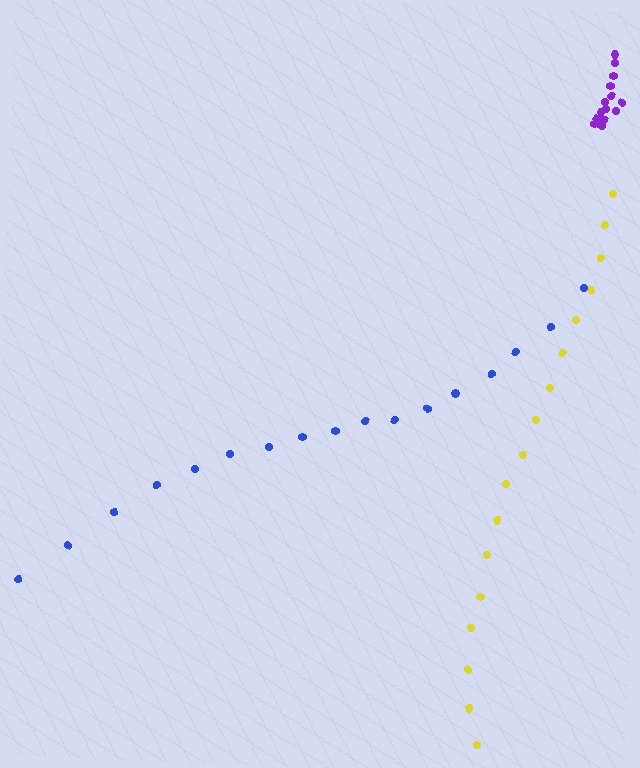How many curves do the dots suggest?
There are 3 distinct paths.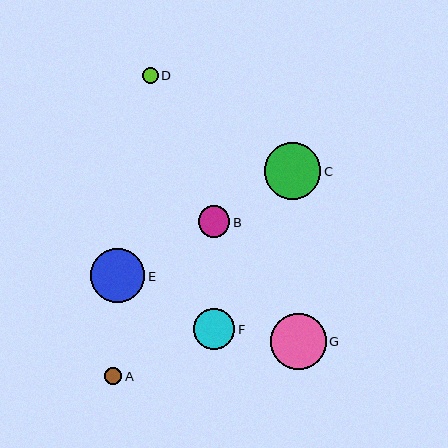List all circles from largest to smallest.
From largest to smallest: C, G, E, F, B, A, D.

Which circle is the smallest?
Circle D is the smallest with a size of approximately 16 pixels.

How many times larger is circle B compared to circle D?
Circle B is approximately 2.0 times the size of circle D.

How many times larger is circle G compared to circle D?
Circle G is approximately 3.5 times the size of circle D.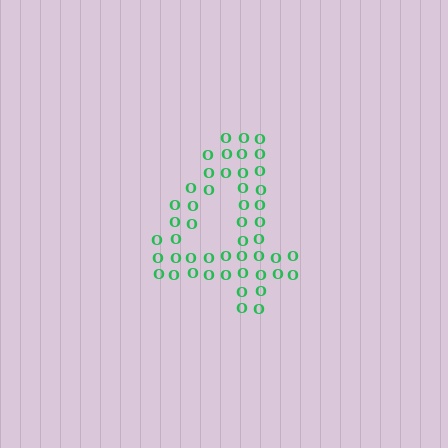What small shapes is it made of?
It is made of small letter O's.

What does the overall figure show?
The overall figure shows the digit 4.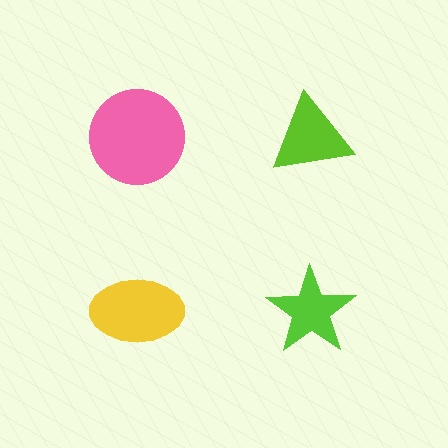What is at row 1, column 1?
A pink circle.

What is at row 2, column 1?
A yellow ellipse.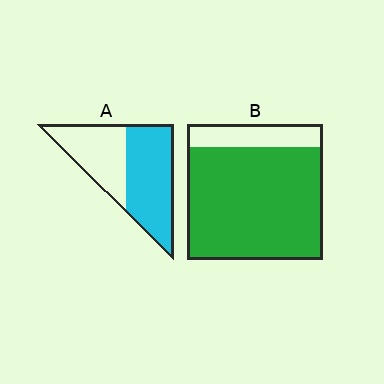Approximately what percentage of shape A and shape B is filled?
A is approximately 60% and B is approximately 85%.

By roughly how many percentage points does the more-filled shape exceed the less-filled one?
By roughly 25 percentage points (B over A).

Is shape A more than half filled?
Yes.